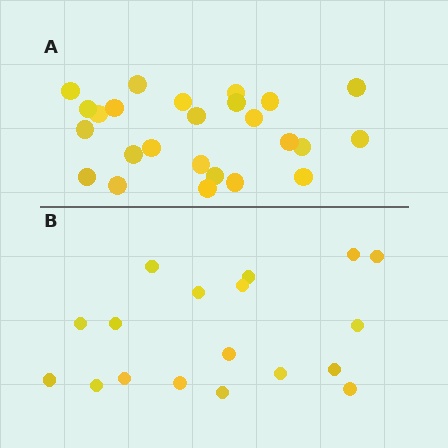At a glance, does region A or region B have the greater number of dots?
Region A (the top region) has more dots.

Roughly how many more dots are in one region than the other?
Region A has roughly 8 or so more dots than region B.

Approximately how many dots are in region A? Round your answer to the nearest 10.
About 20 dots. (The exact count is 25, which rounds to 20.)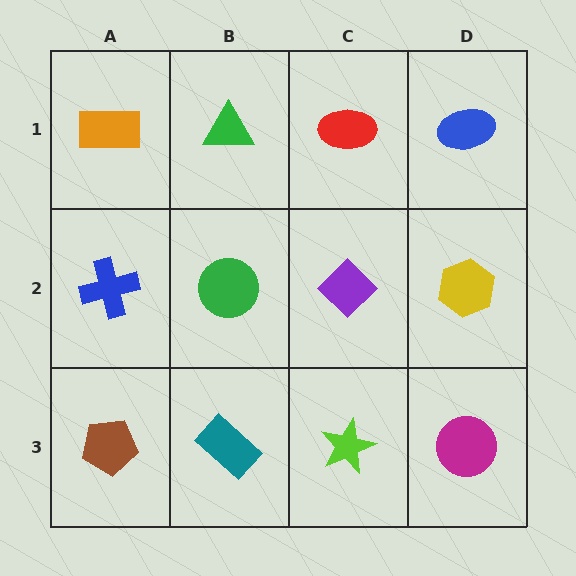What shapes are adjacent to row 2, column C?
A red ellipse (row 1, column C), a lime star (row 3, column C), a green circle (row 2, column B), a yellow hexagon (row 2, column D).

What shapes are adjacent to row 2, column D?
A blue ellipse (row 1, column D), a magenta circle (row 3, column D), a purple diamond (row 2, column C).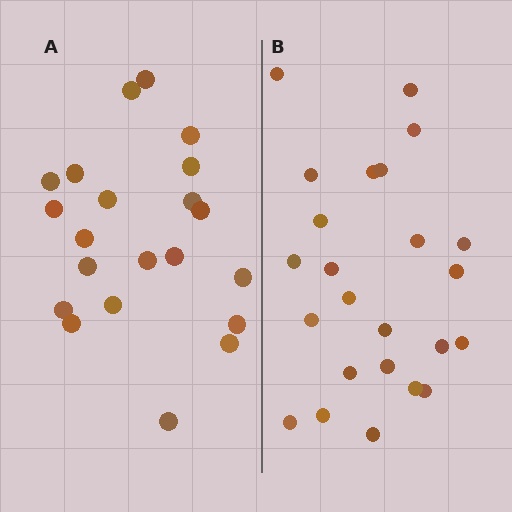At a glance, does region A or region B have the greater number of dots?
Region B (the right region) has more dots.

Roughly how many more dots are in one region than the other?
Region B has just a few more — roughly 2 or 3 more dots than region A.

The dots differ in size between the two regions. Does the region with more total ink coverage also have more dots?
No. Region A has more total ink coverage because its dots are larger, but region B actually contains more individual dots. Total area can be misleading — the number of items is what matters here.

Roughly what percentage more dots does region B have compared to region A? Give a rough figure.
About 15% more.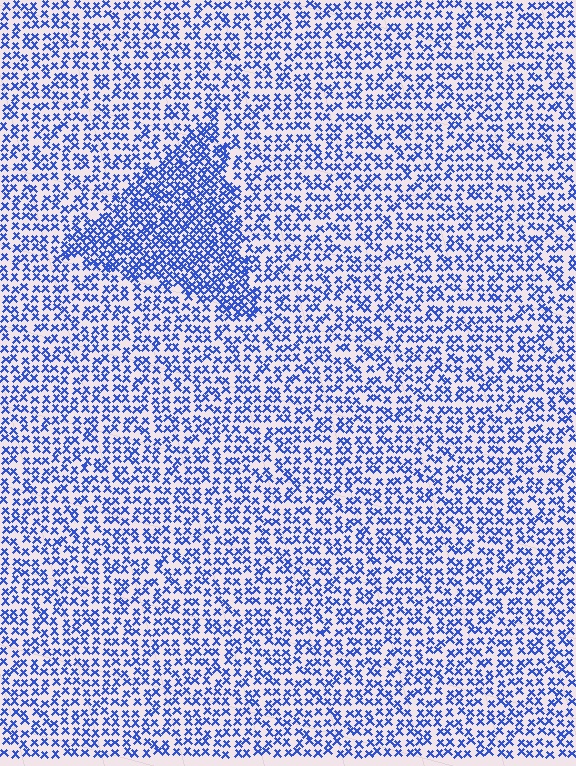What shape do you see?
I see a triangle.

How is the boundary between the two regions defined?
The boundary is defined by a change in element density (approximately 1.8x ratio). All elements are the same color, size, and shape.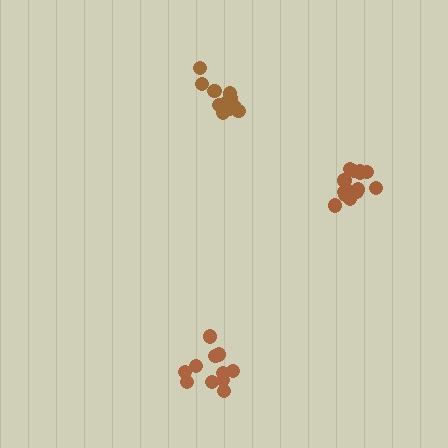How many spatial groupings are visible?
There are 3 spatial groupings.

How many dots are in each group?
Group 1: 11 dots, Group 2: 14 dots, Group 3: 12 dots (37 total).